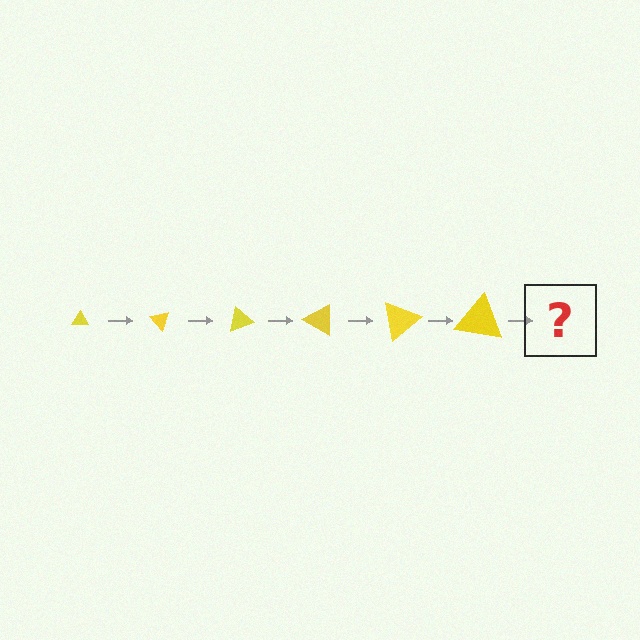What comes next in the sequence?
The next element should be a triangle, larger than the previous one and rotated 300 degrees from the start.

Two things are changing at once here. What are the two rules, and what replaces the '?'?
The two rules are that the triangle grows larger each step and it rotates 50 degrees each step. The '?' should be a triangle, larger than the previous one and rotated 300 degrees from the start.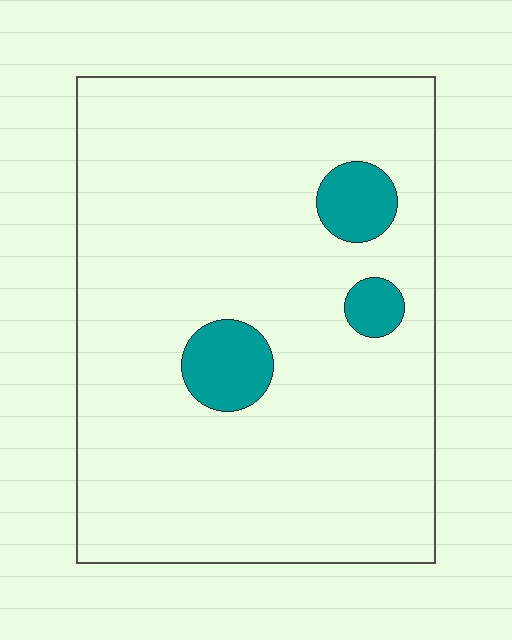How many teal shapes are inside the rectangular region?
3.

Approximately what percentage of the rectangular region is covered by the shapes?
Approximately 10%.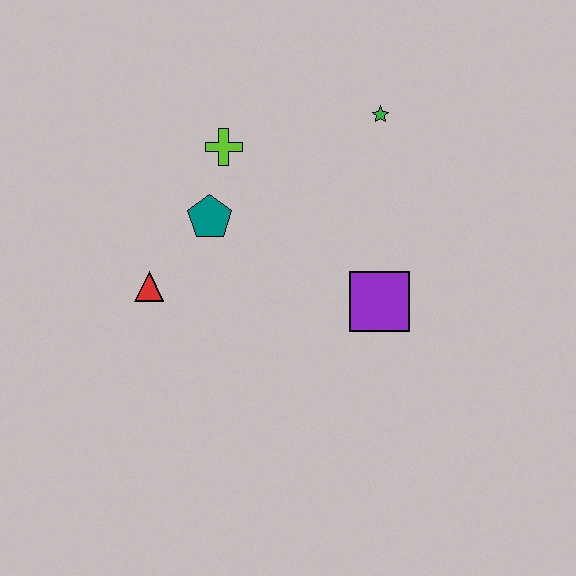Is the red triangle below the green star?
Yes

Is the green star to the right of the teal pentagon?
Yes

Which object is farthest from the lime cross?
The purple square is farthest from the lime cross.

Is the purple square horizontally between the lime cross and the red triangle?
No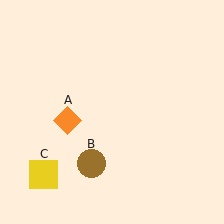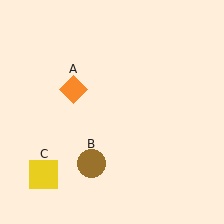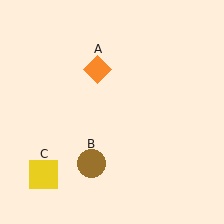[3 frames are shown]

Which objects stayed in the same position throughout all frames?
Brown circle (object B) and yellow square (object C) remained stationary.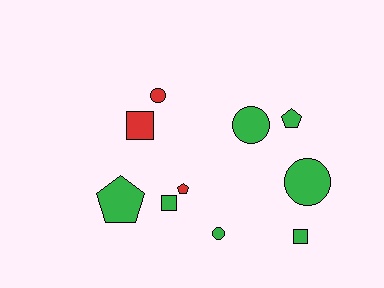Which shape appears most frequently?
Circle, with 4 objects.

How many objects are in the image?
There are 10 objects.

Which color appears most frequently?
Green, with 7 objects.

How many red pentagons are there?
There is 1 red pentagon.